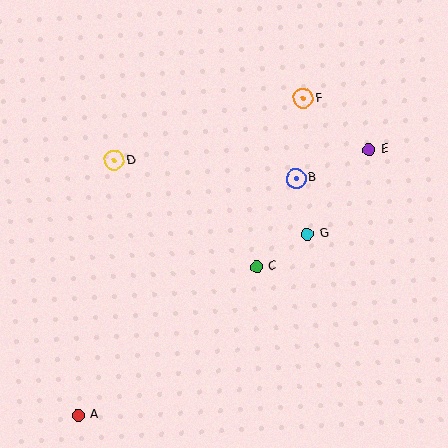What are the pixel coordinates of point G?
Point G is at (308, 234).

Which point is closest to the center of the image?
Point C at (257, 267) is closest to the center.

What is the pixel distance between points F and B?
The distance between F and B is 80 pixels.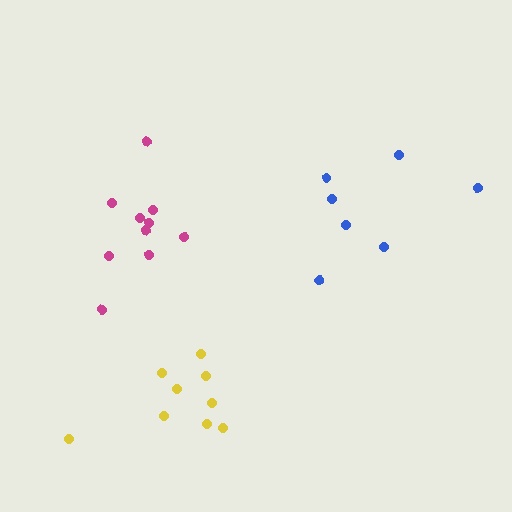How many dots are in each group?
Group 1: 10 dots, Group 2: 9 dots, Group 3: 7 dots (26 total).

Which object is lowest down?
The yellow cluster is bottommost.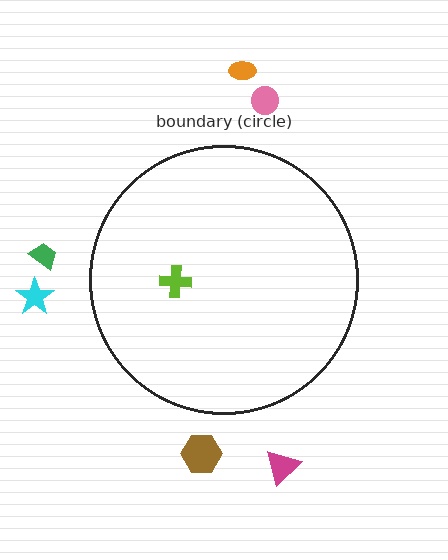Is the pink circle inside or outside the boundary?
Outside.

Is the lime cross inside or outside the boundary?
Inside.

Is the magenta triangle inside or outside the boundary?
Outside.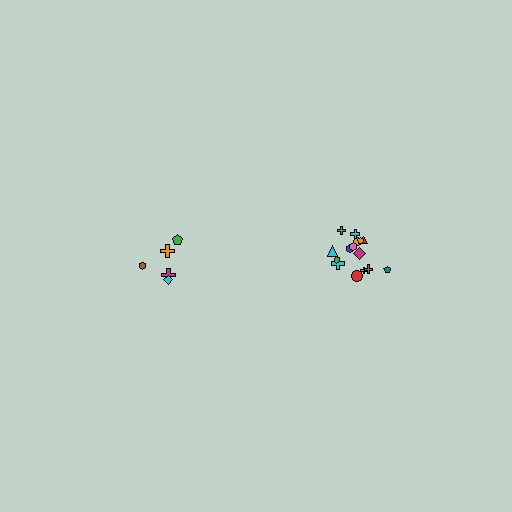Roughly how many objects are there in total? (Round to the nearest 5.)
Roughly 20 objects in total.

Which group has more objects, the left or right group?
The right group.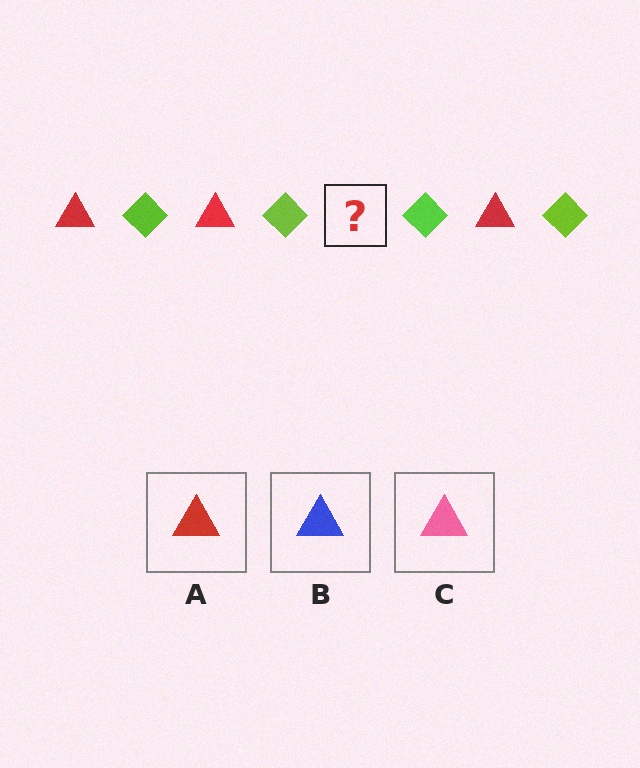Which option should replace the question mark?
Option A.